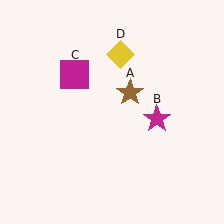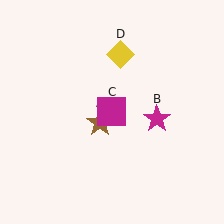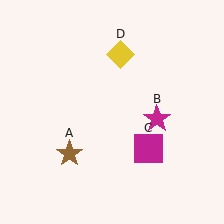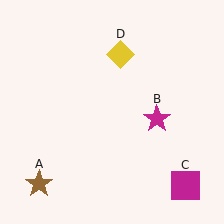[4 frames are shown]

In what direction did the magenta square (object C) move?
The magenta square (object C) moved down and to the right.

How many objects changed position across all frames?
2 objects changed position: brown star (object A), magenta square (object C).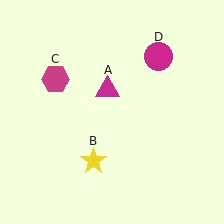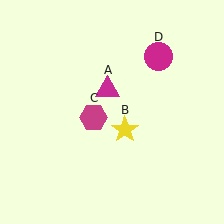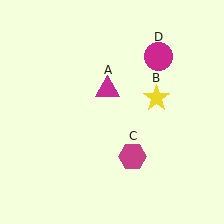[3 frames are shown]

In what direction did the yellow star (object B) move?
The yellow star (object B) moved up and to the right.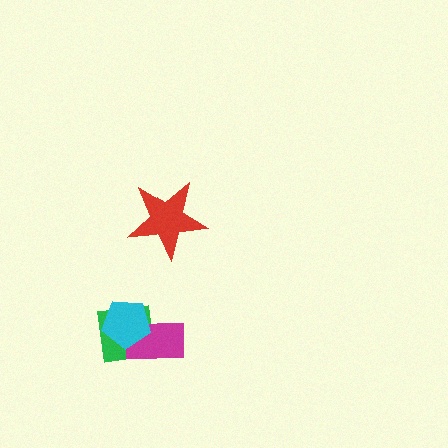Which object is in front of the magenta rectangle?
The cyan pentagon is in front of the magenta rectangle.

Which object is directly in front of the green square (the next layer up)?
The magenta rectangle is directly in front of the green square.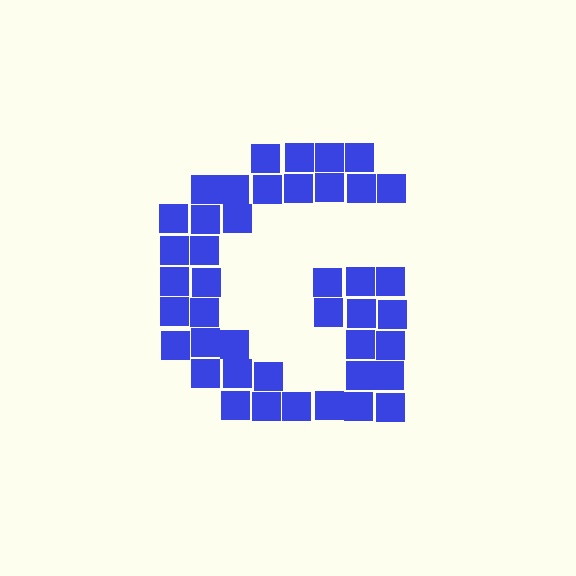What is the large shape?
The large shape is the letter G.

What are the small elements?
The small elements are squares.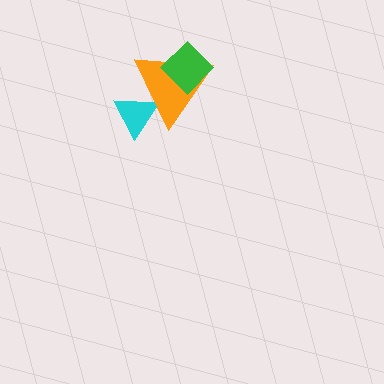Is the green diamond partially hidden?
No, no other shape covers it.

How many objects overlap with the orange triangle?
2 objects overlap with the orange triangle.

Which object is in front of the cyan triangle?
The orange triangle is in front of the cyan triangle.